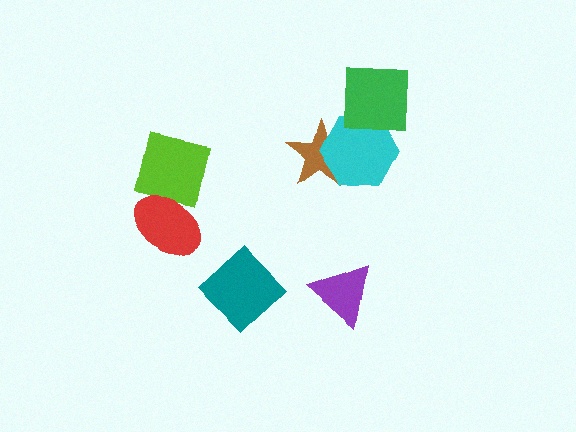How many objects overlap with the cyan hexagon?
2 objects overlap with the cyan hexagon.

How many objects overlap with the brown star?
1 object overlaps with the brown star.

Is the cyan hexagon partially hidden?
Yes, it is partially covered by another shape.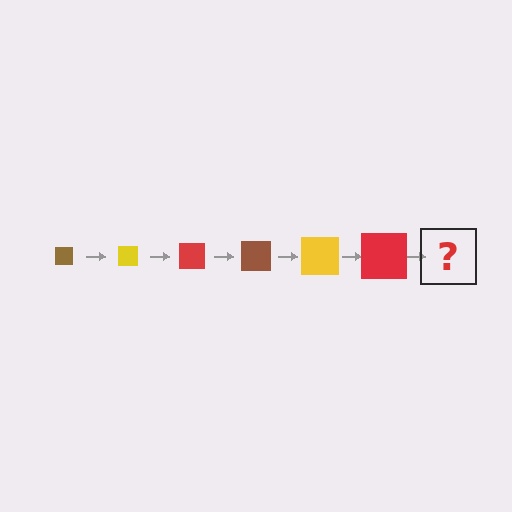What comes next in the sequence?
The next element should be a brown square, larger than the previous one.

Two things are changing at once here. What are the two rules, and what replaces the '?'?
The two rules are that the square grows larger each step and the color cycles through brown, yellow, and red. The '?' should be a brown square, larger than the previous one.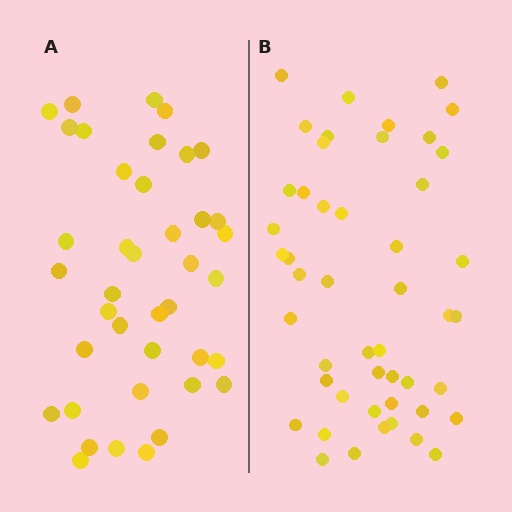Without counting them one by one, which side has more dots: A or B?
Region B (the right region) has more dots.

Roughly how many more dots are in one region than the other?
Region B has roughly 8 or so more dots than region A.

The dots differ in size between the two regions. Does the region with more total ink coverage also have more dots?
No. Region A has more total ink coverage because its dots are larger, but region B actually contains more individual dots. Total area can be misleading — the number of items is what matters here.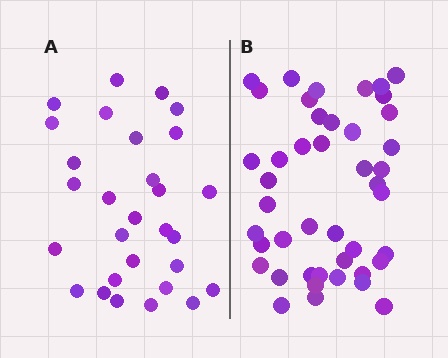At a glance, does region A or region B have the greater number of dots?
Region B (the right region) has more dots.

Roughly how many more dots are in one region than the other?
Region B has approximately 15 more dots than region A.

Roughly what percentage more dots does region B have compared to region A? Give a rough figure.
About 50% more.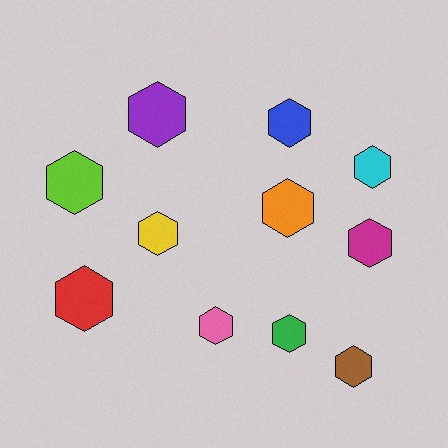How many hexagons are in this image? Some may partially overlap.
There are 11 hexagons.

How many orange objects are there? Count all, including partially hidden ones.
There is 1 orange object.